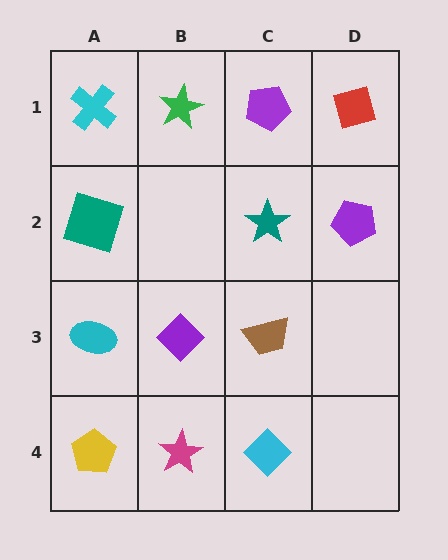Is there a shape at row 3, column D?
No, that cell is empty.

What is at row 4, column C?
A cyan diamond.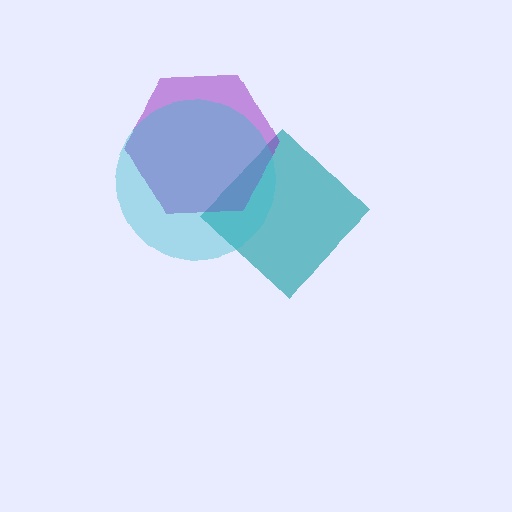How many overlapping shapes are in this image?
There are 3 overlapping shapes in the image.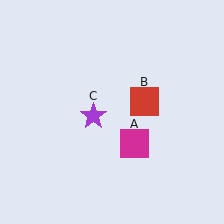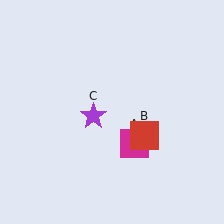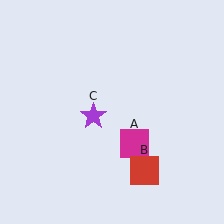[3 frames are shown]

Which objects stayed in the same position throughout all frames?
Magenta square (object A) and purple star (object C) remained stationary.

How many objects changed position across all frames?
1 object changed position: red square (object B).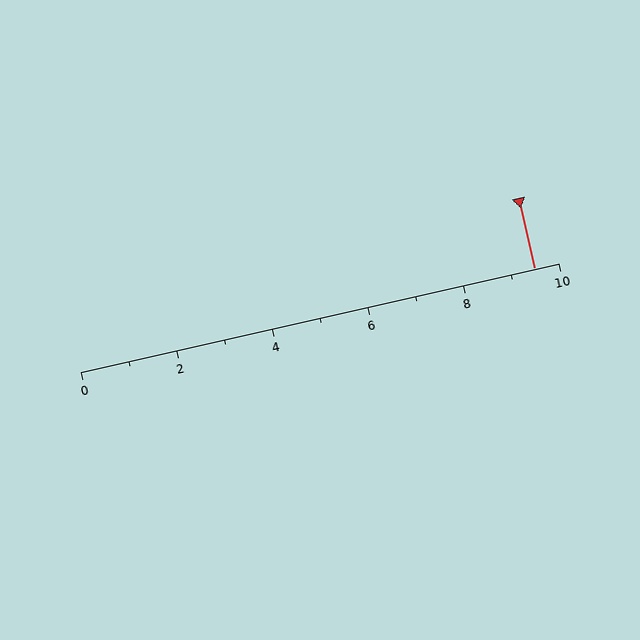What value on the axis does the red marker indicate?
The marker indicates approximately 9.5.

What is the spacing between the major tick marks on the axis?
The major ticks are spaced 2 apart.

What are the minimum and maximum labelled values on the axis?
The axis runs from 0 to 10.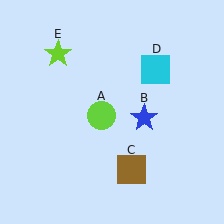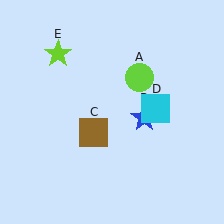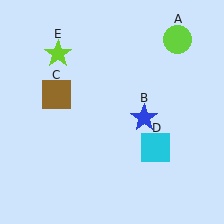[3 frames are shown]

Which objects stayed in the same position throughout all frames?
Blue star (object B) and lime star (object E) remained stationary.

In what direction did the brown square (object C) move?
The brown square (object C) moved up and to the left.